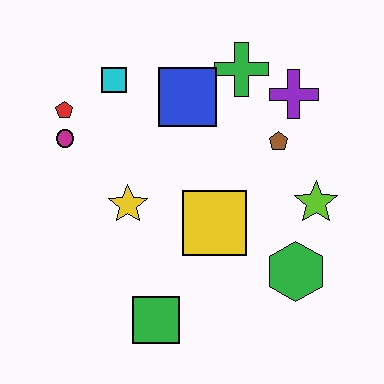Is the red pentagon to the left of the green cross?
Yes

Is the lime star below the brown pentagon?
Yes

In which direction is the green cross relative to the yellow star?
The green cross is above the yellow star.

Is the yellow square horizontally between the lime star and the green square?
Yes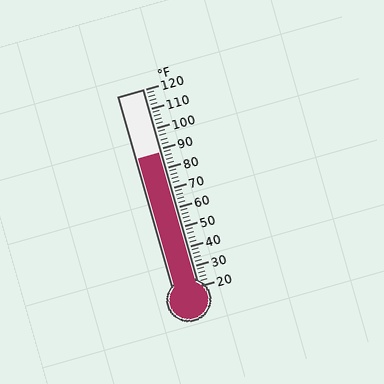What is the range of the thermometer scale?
The thermometer scale ranges from 20°F to 120°F.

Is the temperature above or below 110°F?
The temperature is below 110°F.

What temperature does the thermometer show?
The thermometer shows approximately 88°F.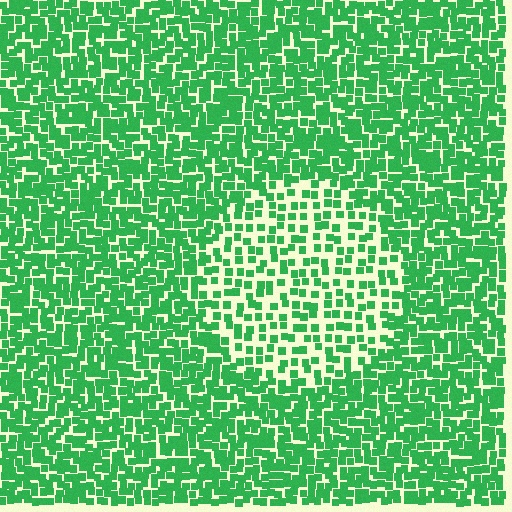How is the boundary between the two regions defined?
The boundary is defined by a change in element density (approximately 2.0x ratio). All elements are the same color, size, and shape.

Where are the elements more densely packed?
The elements are more densely packed outside the circle boundary.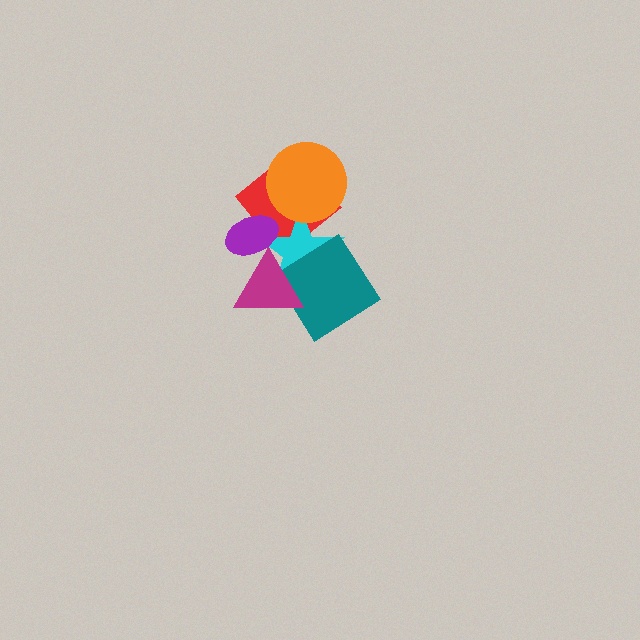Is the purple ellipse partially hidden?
Yes, it is partially covered by another shape.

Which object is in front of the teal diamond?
The magenta triangle is in front of the teal diamond.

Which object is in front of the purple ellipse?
The magenta triangle is in front of the purple ellipse.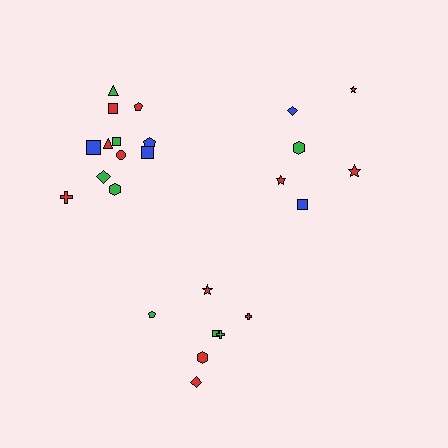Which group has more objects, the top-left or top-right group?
The top-left group.